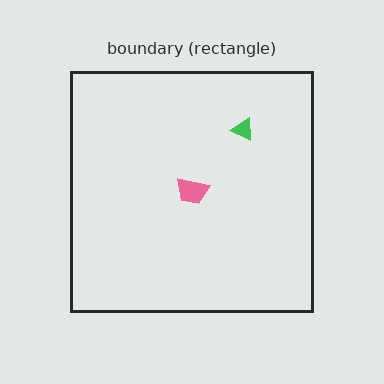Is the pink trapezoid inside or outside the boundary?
Inside.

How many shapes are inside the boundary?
2 inside, 0 outside.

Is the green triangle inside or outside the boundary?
Inside.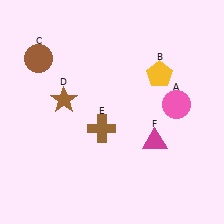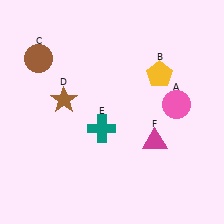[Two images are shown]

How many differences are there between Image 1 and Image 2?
There is 1 difference between the two images.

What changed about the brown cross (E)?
In Image 1, E is brown. In Image 2, it changed to teal.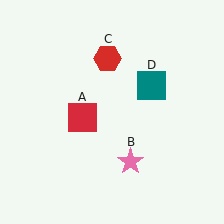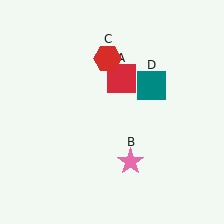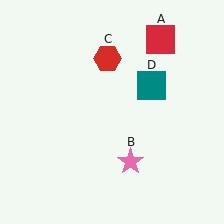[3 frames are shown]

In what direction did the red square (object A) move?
The red square (object A) moved up and to the right.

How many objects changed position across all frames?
1 object changed position: red square (object A).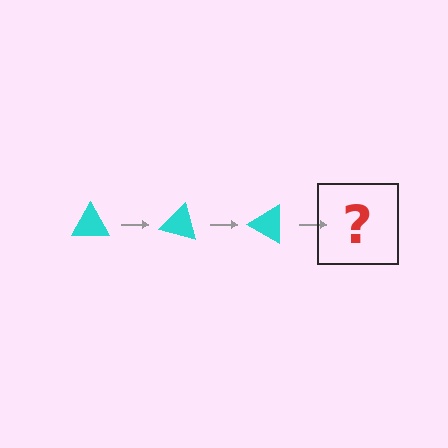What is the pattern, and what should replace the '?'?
The pattern is that the triangle rotates 15 degrees each step. The '?' should be a cyan triangle rotated 45 degrees.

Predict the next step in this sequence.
The next step is a cyan triangle rotated 45 degrees.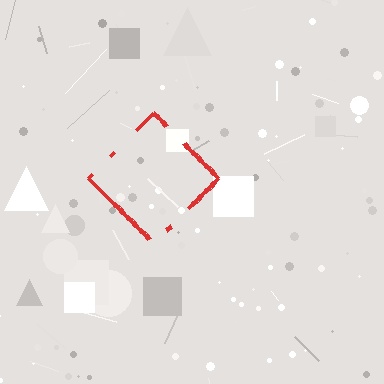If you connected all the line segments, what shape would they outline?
They would outline a diamond.